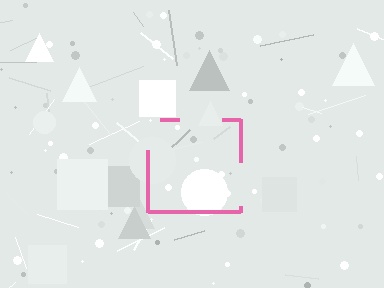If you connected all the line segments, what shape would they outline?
They would outline a square.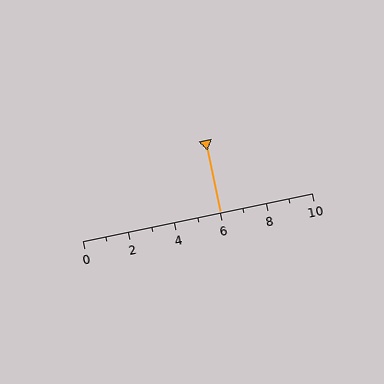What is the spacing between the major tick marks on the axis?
The major ticks are spaced 2 apart.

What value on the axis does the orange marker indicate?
The marker indicates approximately 6.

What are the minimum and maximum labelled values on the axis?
The axis runs from 0 to 10.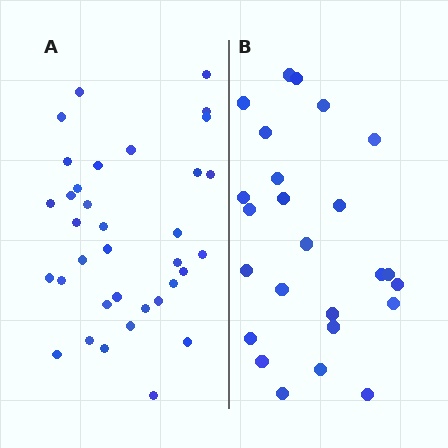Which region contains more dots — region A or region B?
Region A (the left region) has more dots.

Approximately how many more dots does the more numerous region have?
Region A has roughly 10 or so more dots than region B.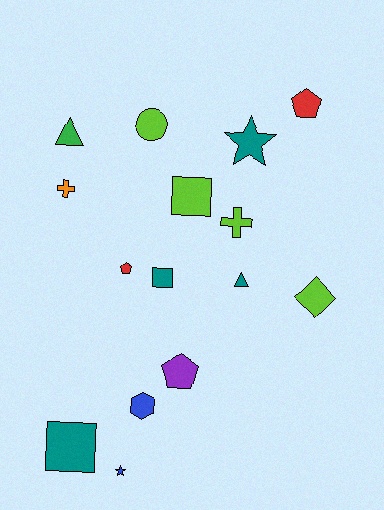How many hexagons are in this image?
There is 1 hexagon.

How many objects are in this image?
There are 15 objects.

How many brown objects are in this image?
There are no brown objects.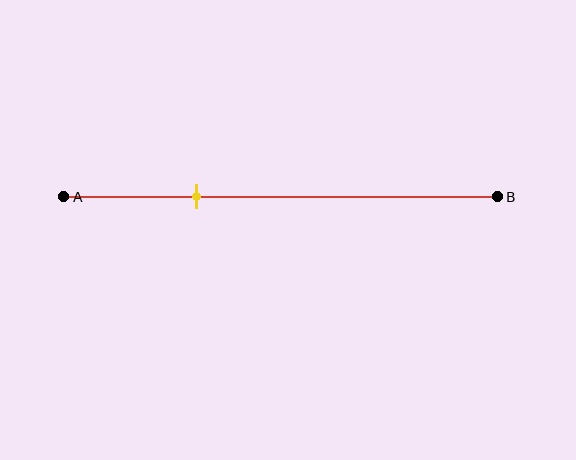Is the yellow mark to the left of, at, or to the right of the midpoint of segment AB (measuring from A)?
The yellow mark is to the left of the midpoint of segment AB.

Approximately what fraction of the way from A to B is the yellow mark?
The yellow mark is approximately 30% of the way from A to B.